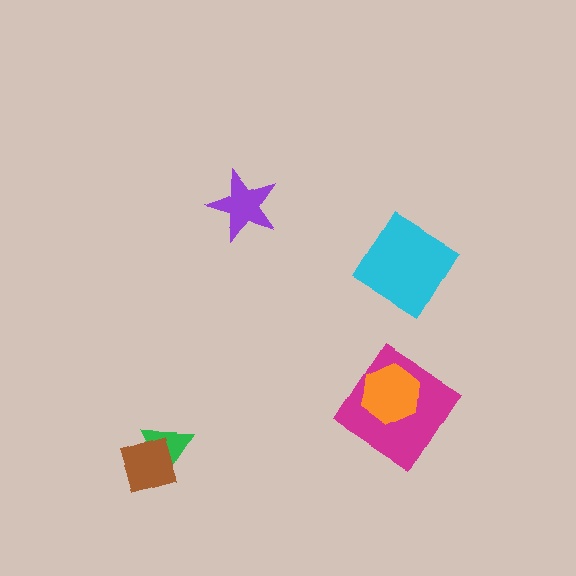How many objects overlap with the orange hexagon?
1 object overlaps with the orange hexagon.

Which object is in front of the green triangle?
The brown diamond is in front of the green triangle.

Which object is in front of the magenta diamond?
The orange hexagon is in front of the magenta diamond.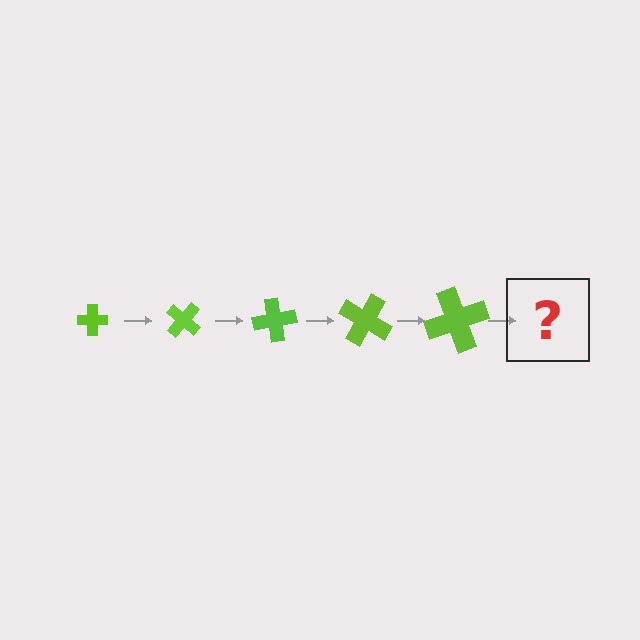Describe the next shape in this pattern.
It should be a cross, larger than the previous one and rotated 200 degrees from the start.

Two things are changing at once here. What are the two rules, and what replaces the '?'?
The two rules are that the cross grows larger each step and it rotates 40 degrees each step. The '?' should be a cross, larger than the previous one and rotated 200 degrees from the start.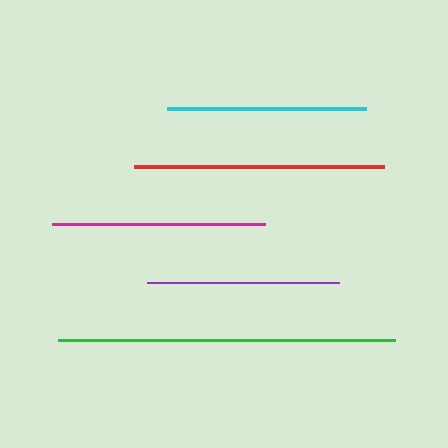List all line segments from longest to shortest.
From longest to shortest: green, red, magenta, cyan, purple.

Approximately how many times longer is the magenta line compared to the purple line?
The magenta line is approximately 1.1 times the length of the purple line.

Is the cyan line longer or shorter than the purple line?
The cyan line is longer than the purple line.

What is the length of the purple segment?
The purple segment is approximately 193 pixels long.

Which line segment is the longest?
The green line is the longest at approximately 337 pixels.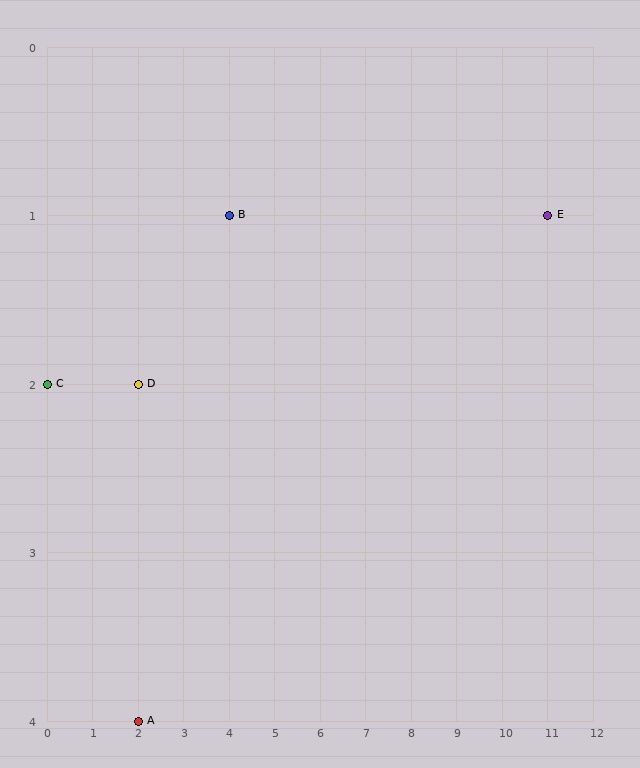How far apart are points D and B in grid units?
Points D and B are 2 columns and 1 row apart (about 2.2 grid units diagonally).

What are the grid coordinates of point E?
Point E is at grid coordinates (11, 1).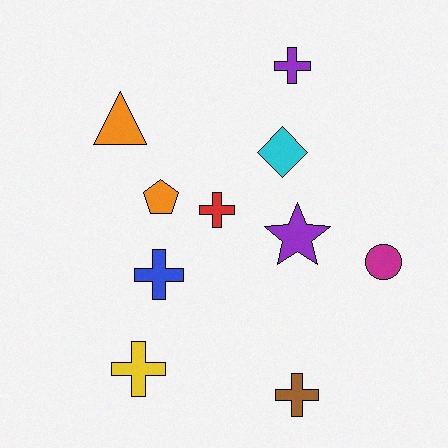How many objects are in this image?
There are 10 objects.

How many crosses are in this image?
There are 5 crosses.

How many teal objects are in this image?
There are no teal objects.